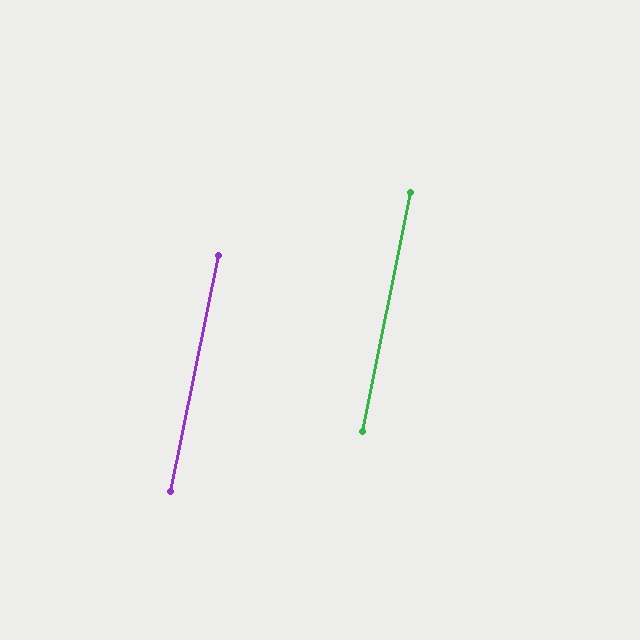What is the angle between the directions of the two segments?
Approximately 0 degrees.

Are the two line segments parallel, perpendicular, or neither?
Parallel — their directions differ by only 0.0°.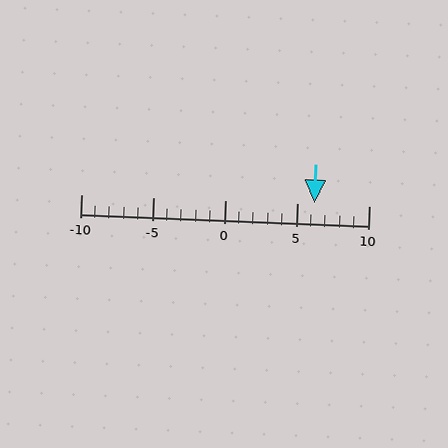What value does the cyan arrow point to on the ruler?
The cyan arrow points to approximately 6.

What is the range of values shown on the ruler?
The ruler shows values from -10 to 10.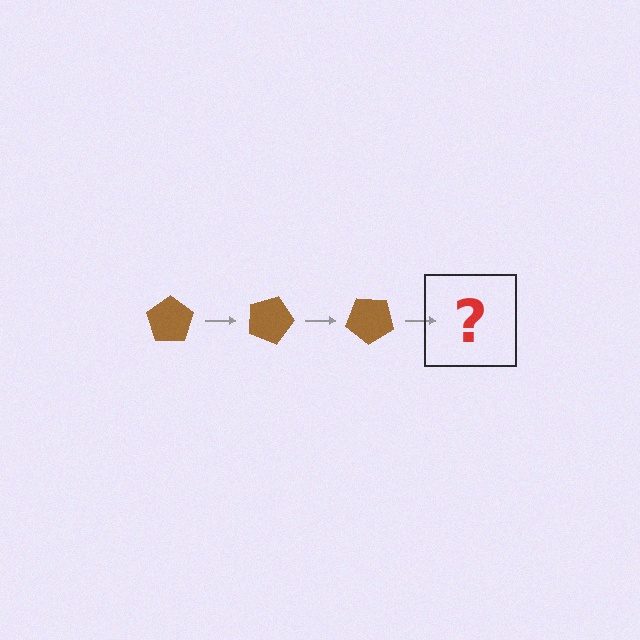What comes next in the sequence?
The next element should be a brown pentagon rotated 60 degrees.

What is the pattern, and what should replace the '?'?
The pattern is that the pentagon rotates 20 degrees each step. The '?' should be a brown pentagon rotated 60 degrees.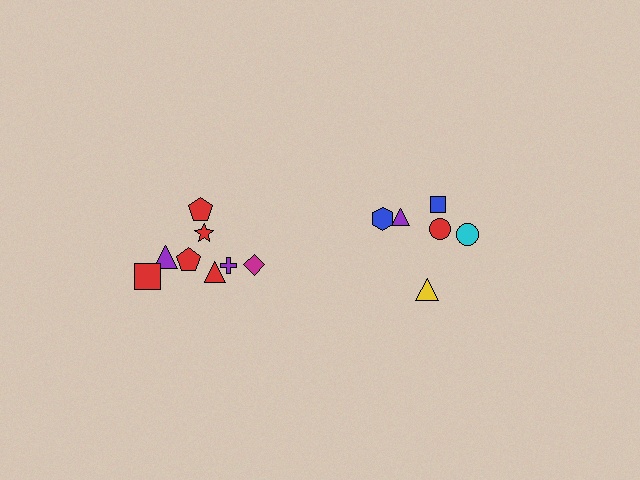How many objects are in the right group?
There are 6 objects.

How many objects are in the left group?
There are 8 objects.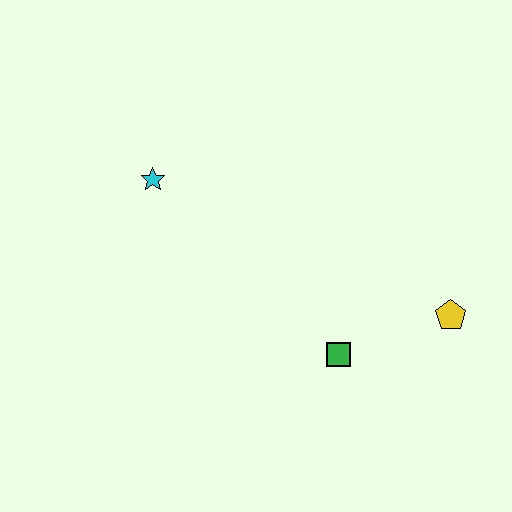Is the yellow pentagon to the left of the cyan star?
No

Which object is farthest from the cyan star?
The yellow pentagon is farthest from the cyan star.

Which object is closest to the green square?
The yellow pentagon is closest to the green square.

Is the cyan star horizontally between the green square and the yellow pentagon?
No